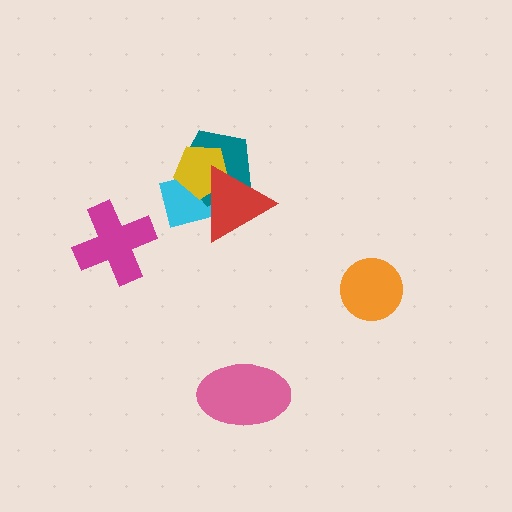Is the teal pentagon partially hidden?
Yes, it is partially covered by another shape.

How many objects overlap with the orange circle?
0 objects overlap with the orange circle.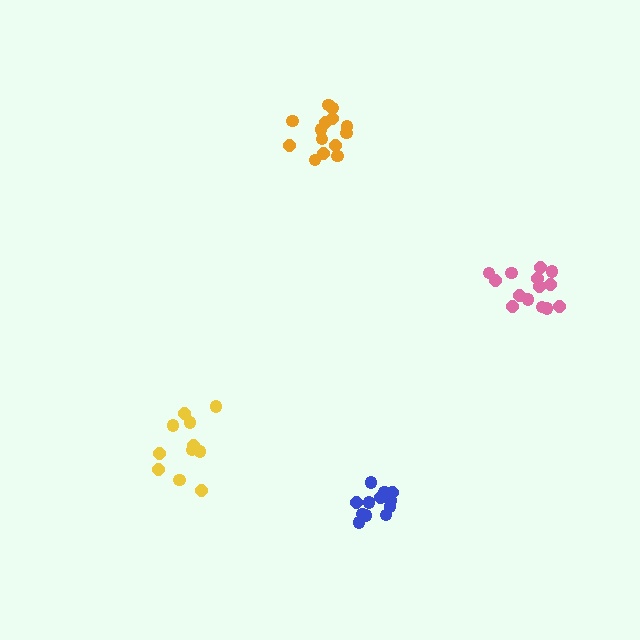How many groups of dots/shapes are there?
There are 4 groups.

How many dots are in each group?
Group 1: 14 dots, Group 2: 12 dots, Group 3: 14 dots, Group 4: 11 dots (51 total).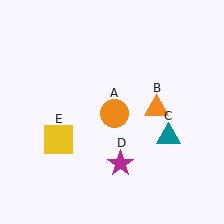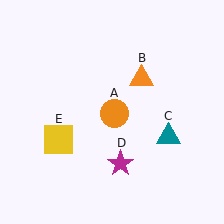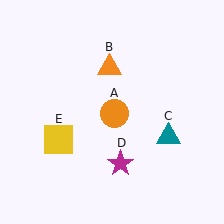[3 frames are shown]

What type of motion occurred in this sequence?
The orange triangle (object B) rotated counterclockwise around the center of the scene.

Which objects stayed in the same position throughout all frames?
Orange circle (object A) and teal triangle (object C) and magenta star (object D) and yellow square (object E) remained stationary.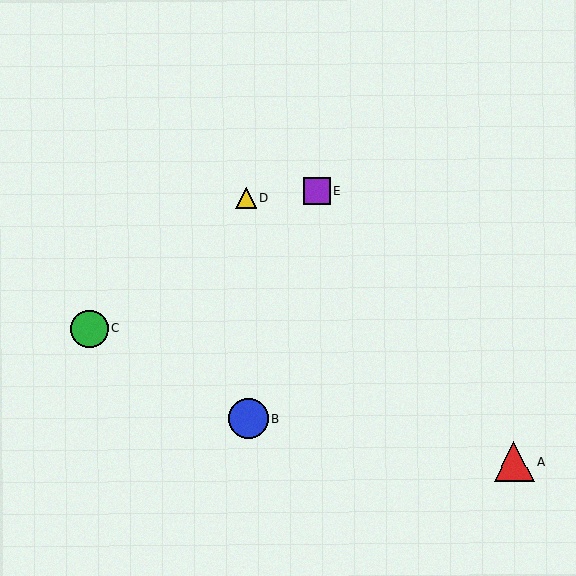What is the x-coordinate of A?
Object A is at x≈514.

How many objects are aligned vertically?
2 objects (B, D) are aligned vertically.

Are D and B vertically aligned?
Yes, both are at x≈246.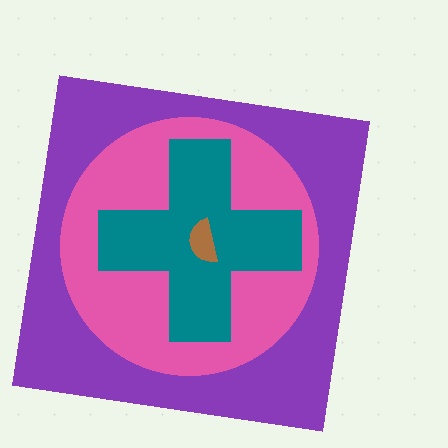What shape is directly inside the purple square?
The pink circle.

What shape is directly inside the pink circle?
The teal cross.